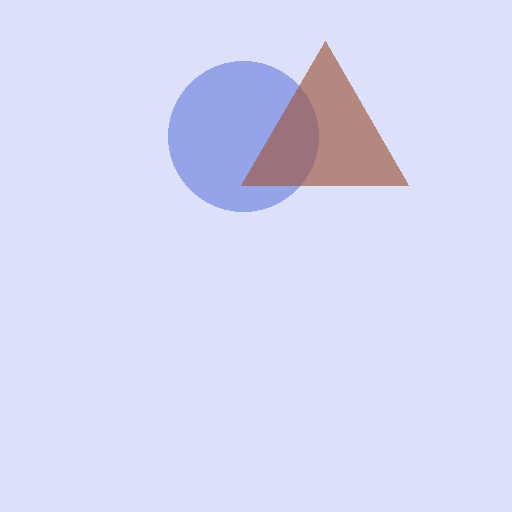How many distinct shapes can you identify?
There are 2 distinct shapes: a blue circle, a brown triangle.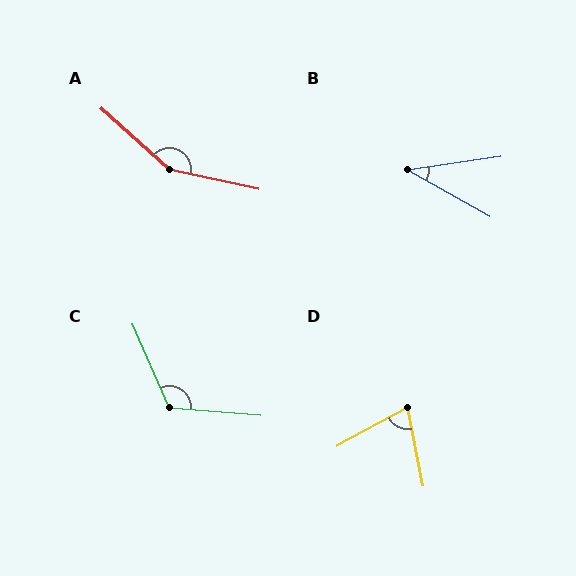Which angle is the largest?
A, at approximately 151 degrees.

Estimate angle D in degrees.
Approximately 72 degrees.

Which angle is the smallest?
B, at approximately 37 degrees.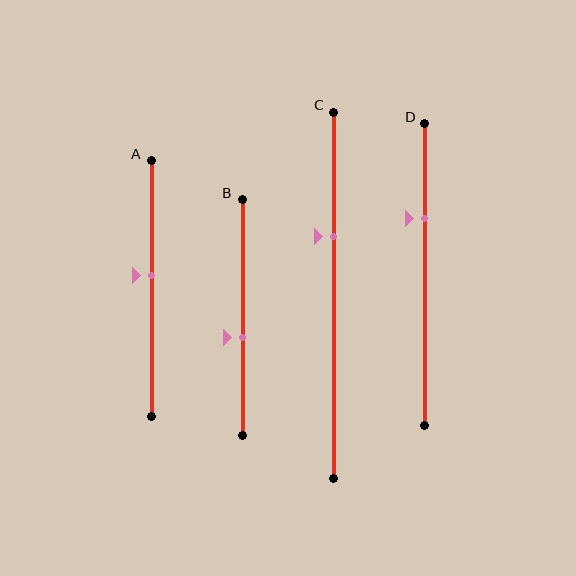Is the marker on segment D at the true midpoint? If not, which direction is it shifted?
No, the marker on segment D is shifted upward by about 19% of the segment length.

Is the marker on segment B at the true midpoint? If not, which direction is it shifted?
No, the marker on segment B is shifted downward by about 9% of the segment length.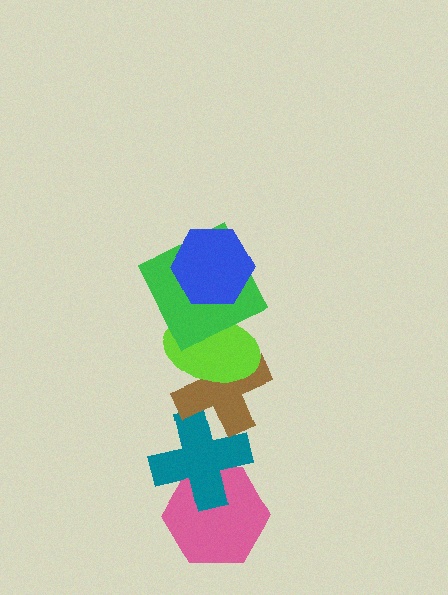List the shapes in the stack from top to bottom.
From top to bottom: the blue hexagon, the green square, the lime ellipse, the brown cross, the teal cross, the pink hexagon.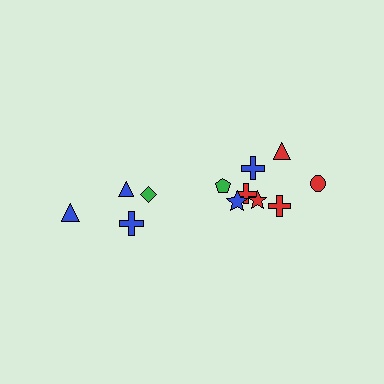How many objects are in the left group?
There are 4 objects.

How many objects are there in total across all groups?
There are 12 objects.